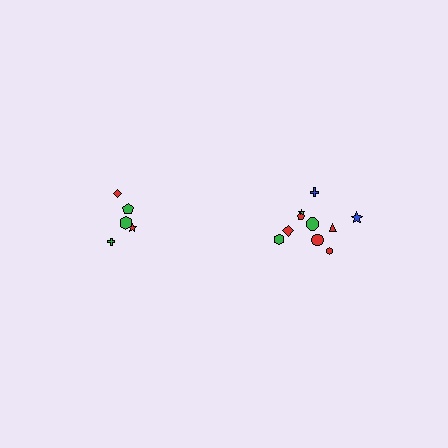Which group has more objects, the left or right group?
The right group.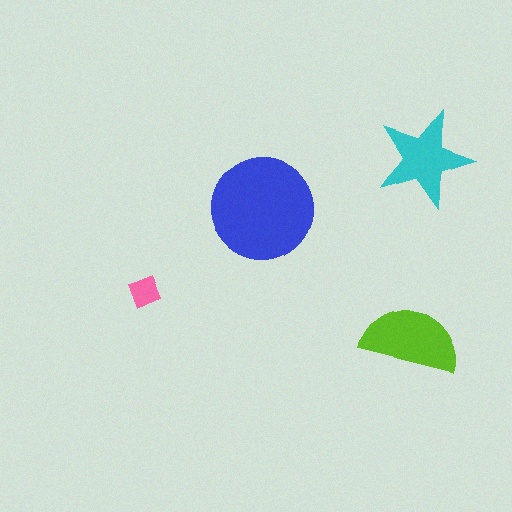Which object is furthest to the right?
The cyan star is rightmost.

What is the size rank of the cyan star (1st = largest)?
3rd.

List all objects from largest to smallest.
The blue circle, the lime semicircle, the cyan star, the pink square.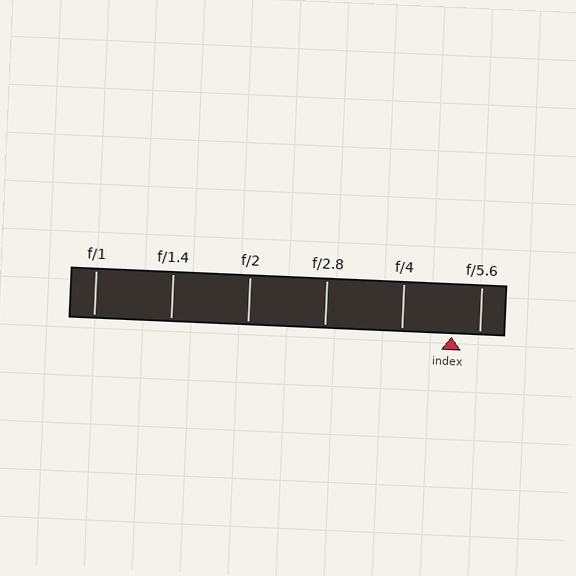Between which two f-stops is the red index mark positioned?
The index mark is between f/4 and f/5.6.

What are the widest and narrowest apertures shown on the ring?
The widest aperture shown is f/1 and the narrowest is f/5.6.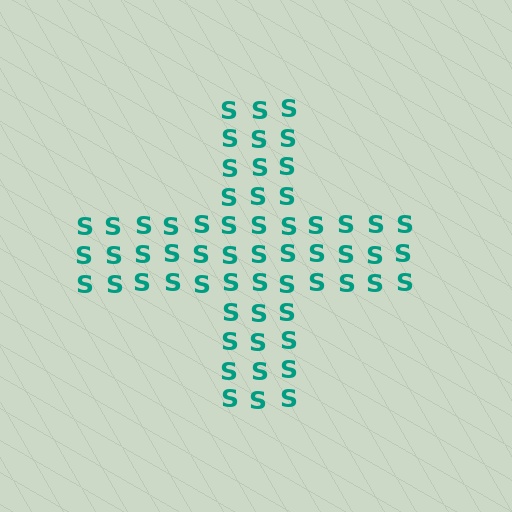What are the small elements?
The small elements are letter S's.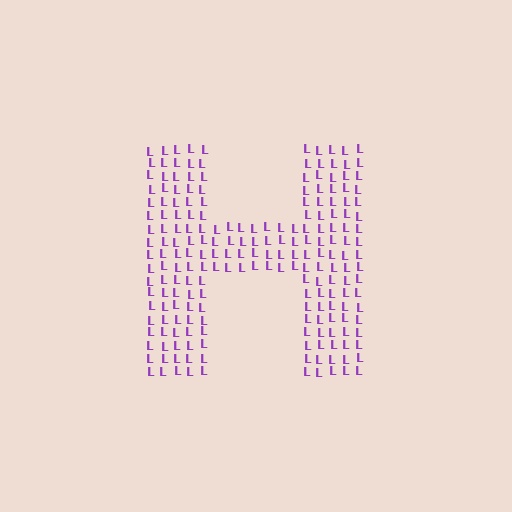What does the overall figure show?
The overall figure shows the letter H.